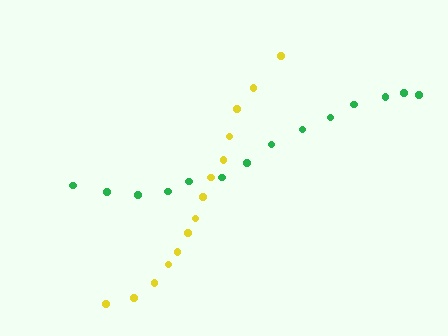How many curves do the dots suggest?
There are 2 distinct paths.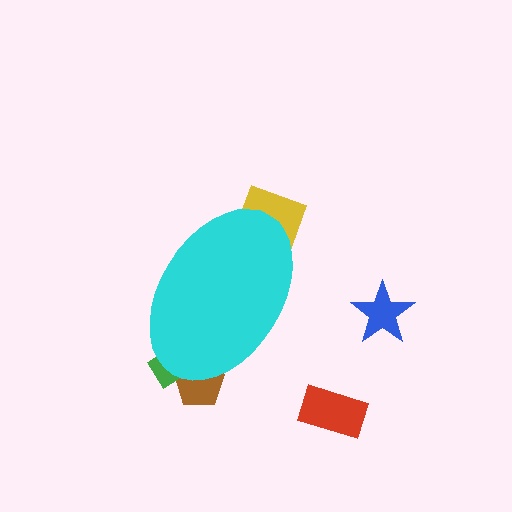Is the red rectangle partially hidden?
No, the red rectangle is fully visible.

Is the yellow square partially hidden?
Yes, the yellow square is partially hidden behind the cyan ellipse.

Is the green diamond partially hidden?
Yes, the green diamond is partially hidden behind the cyan ellipse.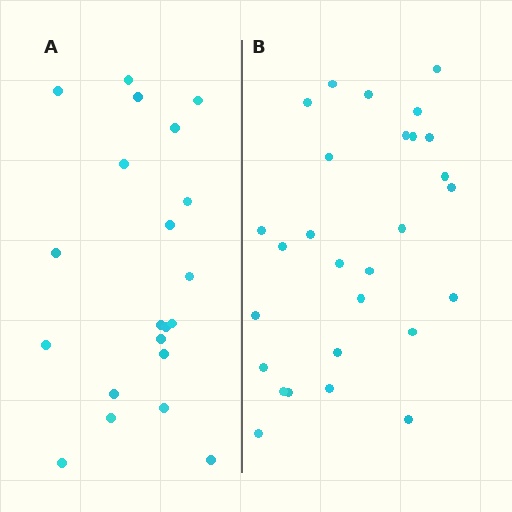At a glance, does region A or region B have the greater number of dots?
Region B (the right region) has more dots.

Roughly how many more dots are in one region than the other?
Region B has roughly 8 or so more dots than region A.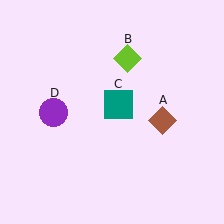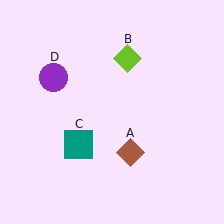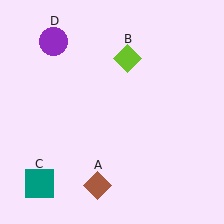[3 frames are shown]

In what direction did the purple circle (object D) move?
The purple circle (object D) moved up.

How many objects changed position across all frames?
3 objects changed position: brown diamond (object A), teal square (object C), purple circle (object D).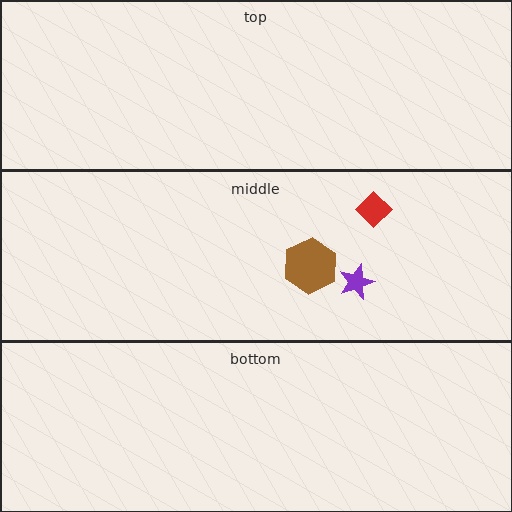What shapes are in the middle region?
The purple star, the red diamond, the brown hexagon.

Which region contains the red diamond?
The middle region.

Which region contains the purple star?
The middle region.